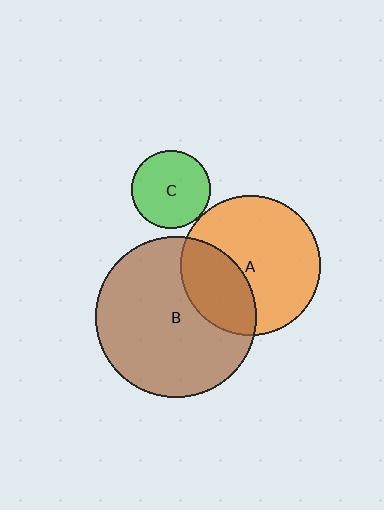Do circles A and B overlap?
Yes.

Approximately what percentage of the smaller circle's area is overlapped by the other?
Approximately 35%.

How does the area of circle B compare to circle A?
Approximately 1.3 times.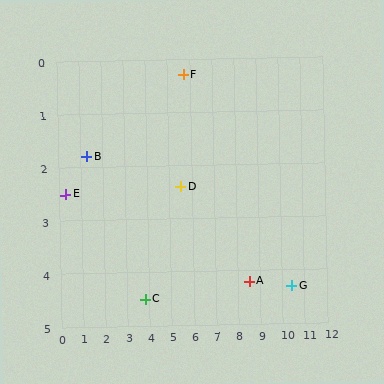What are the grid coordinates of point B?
Point B is at approximately (1.3, 1.8).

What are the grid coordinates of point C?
Point C is at approximately (3.8, 4.5).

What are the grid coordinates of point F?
Point F is at approximately (5.7, 0.3).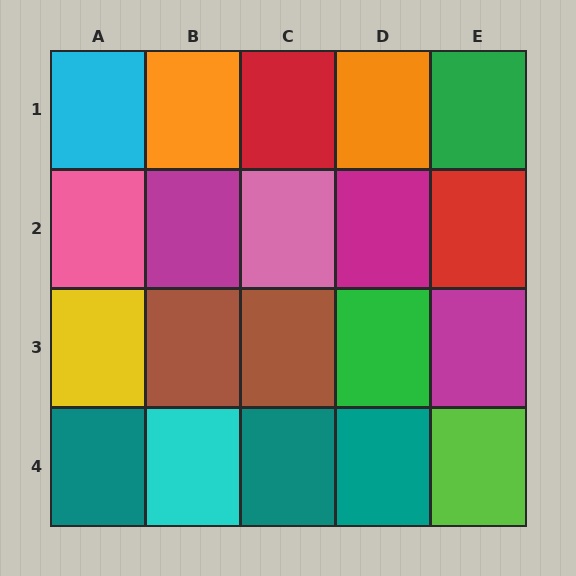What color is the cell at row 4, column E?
Lime.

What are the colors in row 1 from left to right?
Cyan, orange, red, orange, green.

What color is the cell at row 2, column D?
Magenta.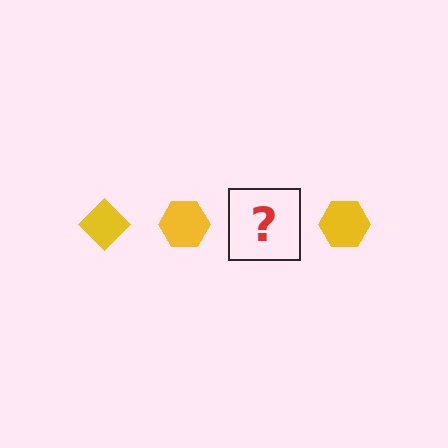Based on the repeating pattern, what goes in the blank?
The blank should be a yellow diamond.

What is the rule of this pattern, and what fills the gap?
The rule is that the pattern cycles through diamond, hexagon shapes in yellow. The gap should be filled with a yellow diamond.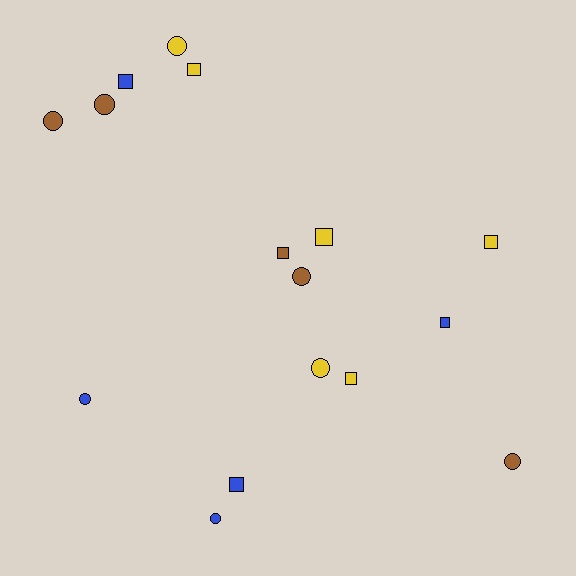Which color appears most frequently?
Yellow, with 6 objects.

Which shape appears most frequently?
Square, with 8 objects.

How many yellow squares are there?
There are 4 yellow squares.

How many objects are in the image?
There are 16 objects.